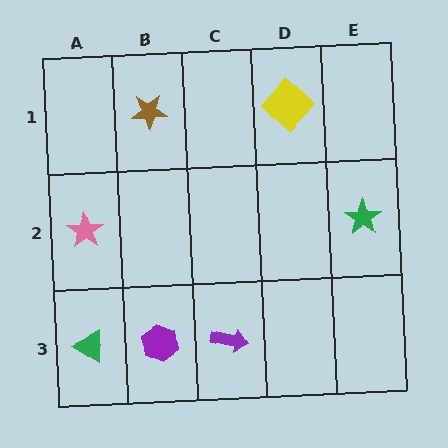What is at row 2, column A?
A pink star.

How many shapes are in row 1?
2 shapes.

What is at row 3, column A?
A green triangle.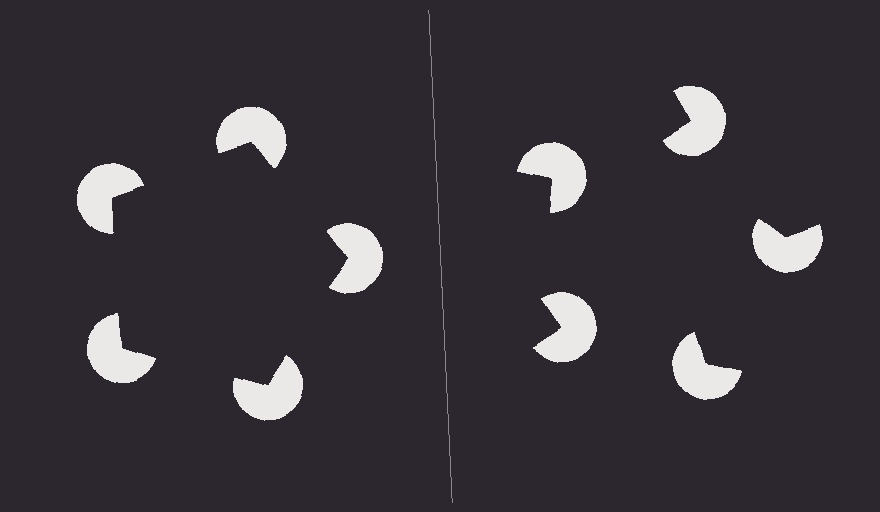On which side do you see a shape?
An illusory pentagon appears on the left side. On the right side the wedge cuts are rotated, so no coherent shape forms.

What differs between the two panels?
The pac-man discs are positioned identically on both sides; only the wedge orientations differ. On the left they align to a pentagon; on the right they are misaligned.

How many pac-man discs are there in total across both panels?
10 — 5 on each side.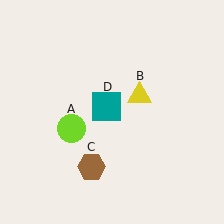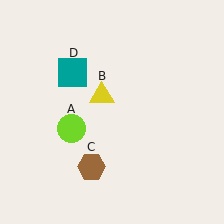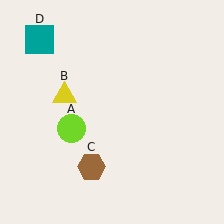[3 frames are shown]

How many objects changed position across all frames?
2 objects changed position: yellow triangle (object B), teal square (object D).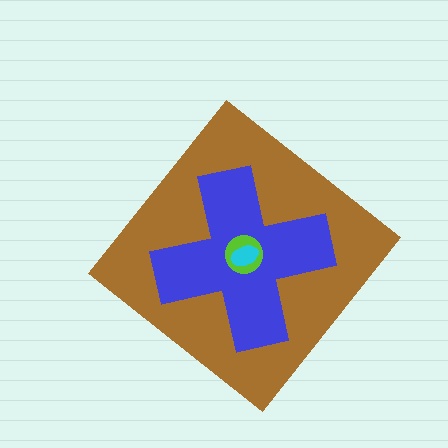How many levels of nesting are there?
4.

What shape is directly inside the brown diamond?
The blue cross.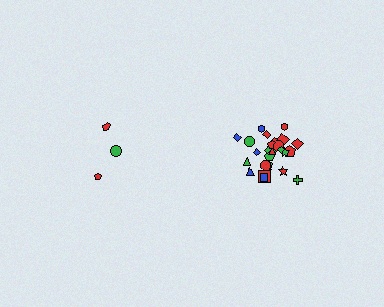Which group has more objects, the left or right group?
The right group.